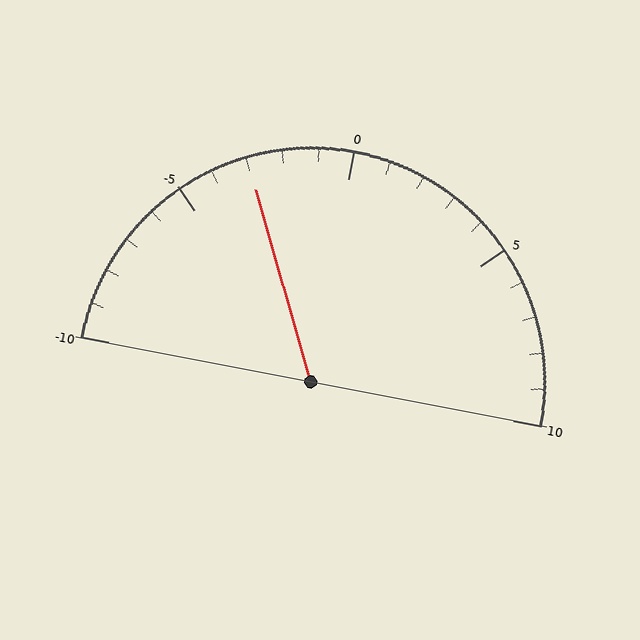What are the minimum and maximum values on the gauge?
The gauge ranges from -10 to 10.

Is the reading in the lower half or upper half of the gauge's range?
The reading is in the lower half of the range (-10 to 10).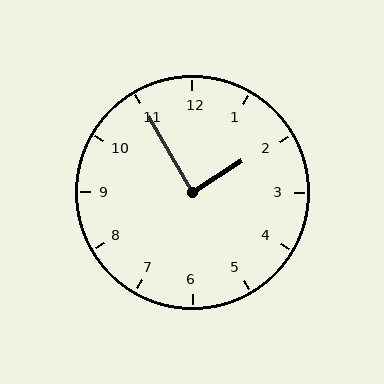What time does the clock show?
1:55.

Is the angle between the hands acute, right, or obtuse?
It is right.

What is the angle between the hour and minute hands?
Approximately 88 degrees.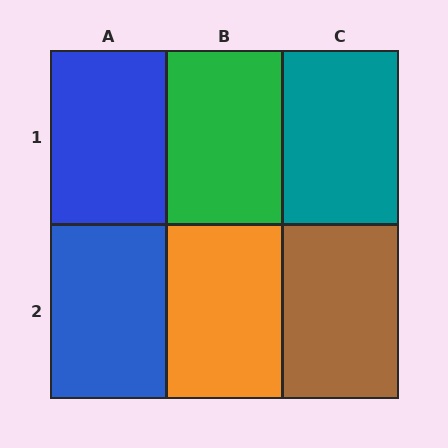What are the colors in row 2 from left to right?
Blue, orange, brown.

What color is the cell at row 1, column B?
Green.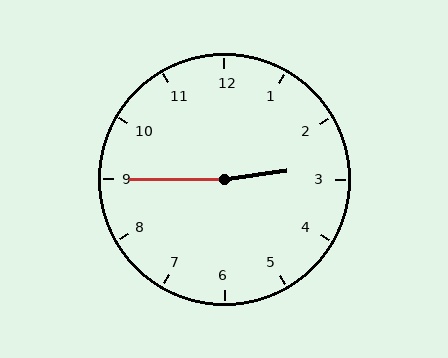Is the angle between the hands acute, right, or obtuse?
It is obtuse.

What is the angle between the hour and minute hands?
Approximately 172 degrees.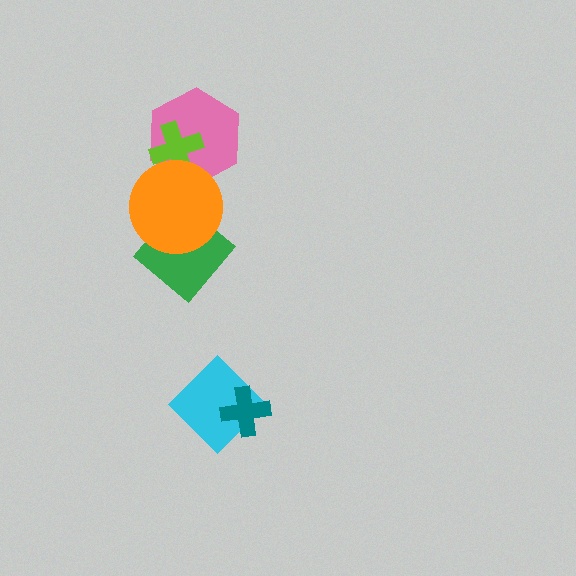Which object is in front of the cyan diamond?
The teal cross is in front of the cyan diamond.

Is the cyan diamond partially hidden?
Yes, it is partially covered by another shape.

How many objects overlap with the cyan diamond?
1 object overlaps with the cyan diamond.